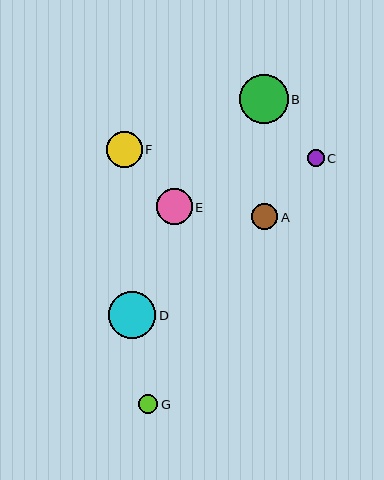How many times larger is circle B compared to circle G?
Circle B is approximately 2.5 times the size of circle G.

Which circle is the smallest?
Circle C is the smallest with a size of approximately 16 pixels.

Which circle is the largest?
Circle B is the largest with a size of approximately 48 pixels.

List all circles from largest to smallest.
From largest to smallest: B, D, F, E, A, G, C.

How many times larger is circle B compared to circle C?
Circle B is approximately 3.0 times the size of circle C.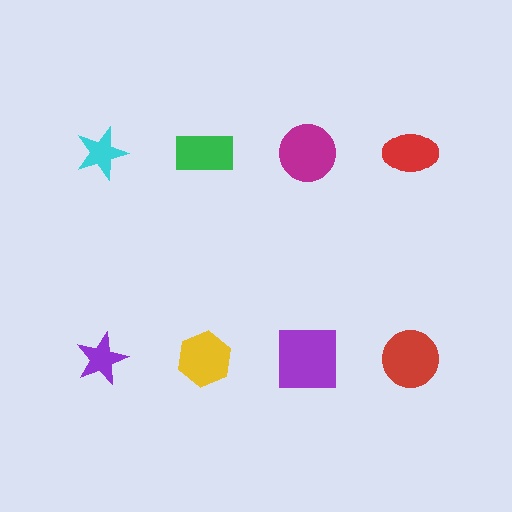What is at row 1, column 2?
A green rectangle.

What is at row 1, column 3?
A magenta circle.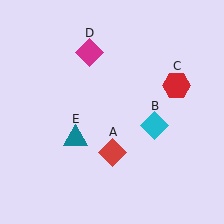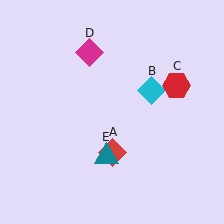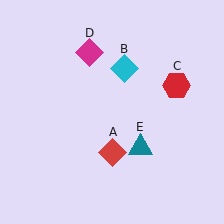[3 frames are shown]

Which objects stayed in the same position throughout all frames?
Red diamond (object A) and red hexagon (object C) and magenta diamond (object D) remained stationary.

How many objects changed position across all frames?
2 objects changed position: cyan diamond (object B), teal triangle (object E).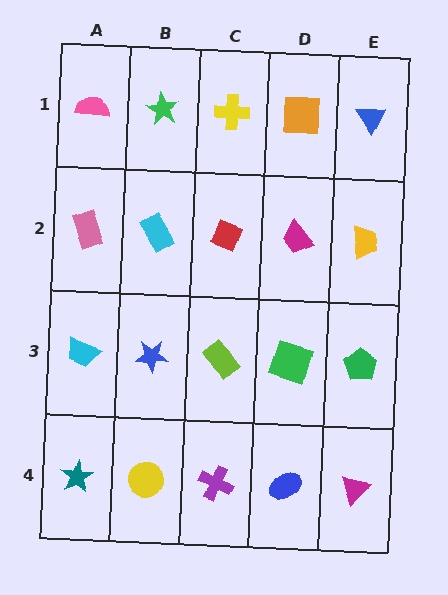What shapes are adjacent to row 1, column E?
A yellow trapezoid (row 2, column E), an orange square (row 1, column D).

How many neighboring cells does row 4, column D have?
3.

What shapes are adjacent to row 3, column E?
A yellow trapezoid (row 2, column E), a magenta triangle (row 4, column E), a green square (row 3, column D).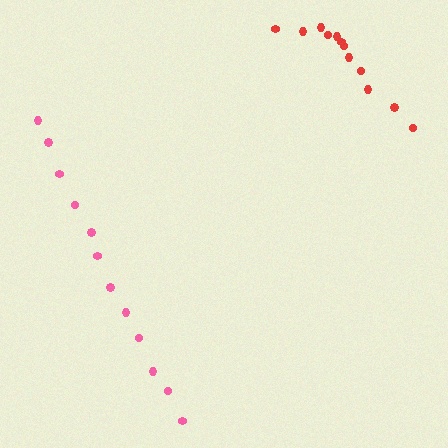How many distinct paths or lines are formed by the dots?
There are 2 distinct paths.